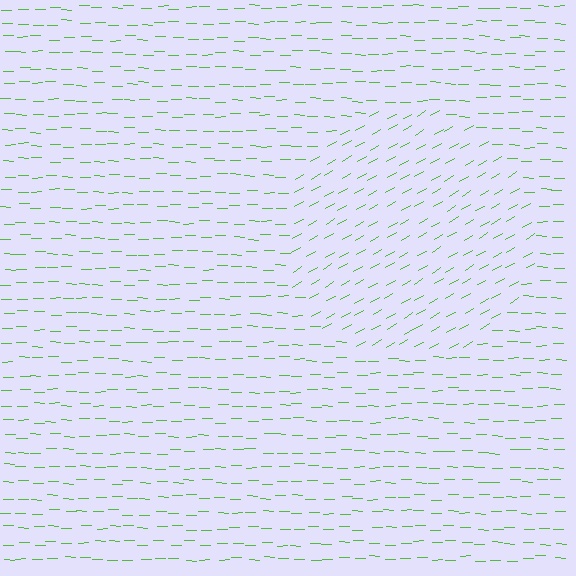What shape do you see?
I see a circle.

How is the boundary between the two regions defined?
The boundary is defined purely by a change in line orientation (approximately 31 degrees difference). All lines are the same color and thickness.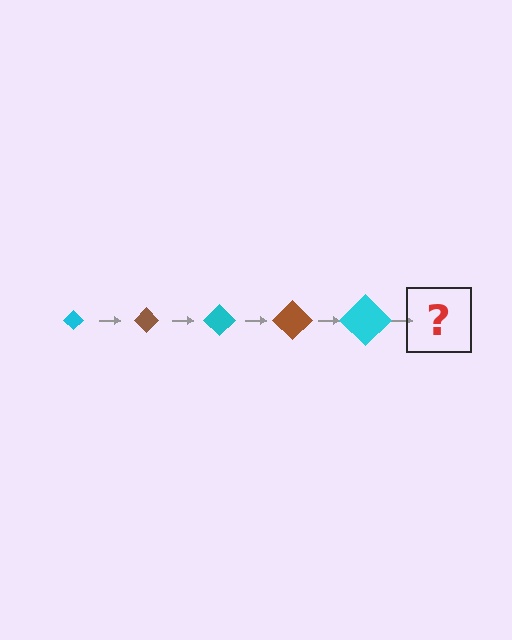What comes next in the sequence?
The next element should be a brown diamond, larger than the previous one.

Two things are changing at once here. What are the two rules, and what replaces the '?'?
The two rules are that the diamond grows larger each step and the color cycles through cyan and brown. The '?' should be a brown diamond, larger than the previous one.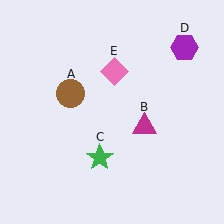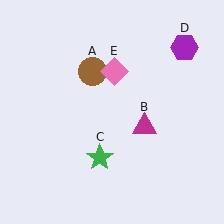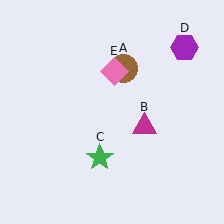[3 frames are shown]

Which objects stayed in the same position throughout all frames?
Magenta triangle (object B) and green star (object C) and purple hexagon (object D) and pink diamond (object E) remained stationary.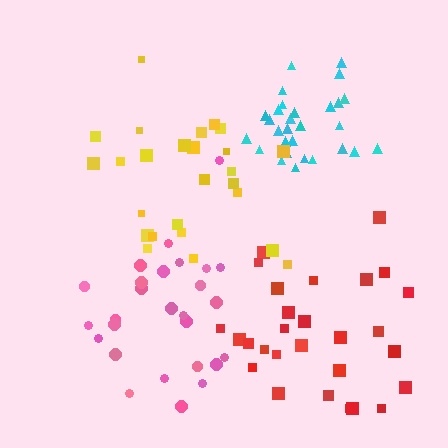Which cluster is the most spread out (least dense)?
Yellow.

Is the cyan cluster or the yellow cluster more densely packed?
Cyan.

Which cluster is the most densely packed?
Cyan.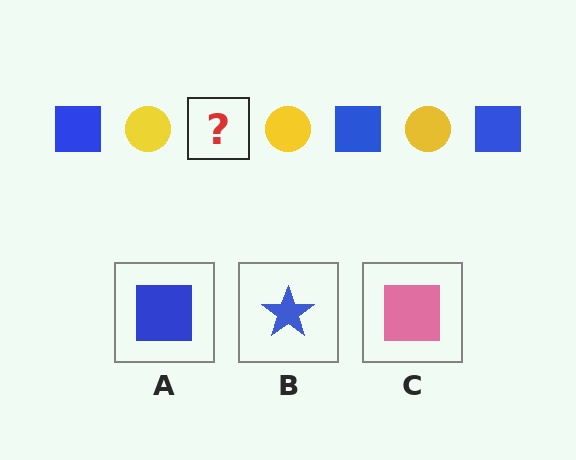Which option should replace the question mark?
Option A.